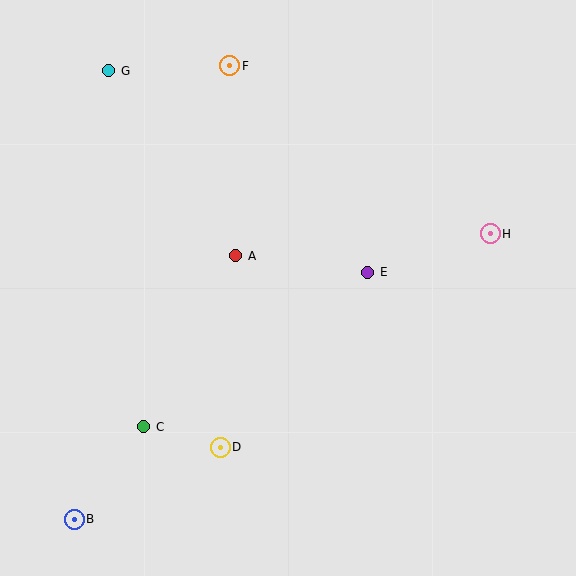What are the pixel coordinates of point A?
Point A is at (236, 256).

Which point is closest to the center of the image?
Point A at (236, 256) is closest to the center.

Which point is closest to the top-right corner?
Point H is closest to the top-right corner.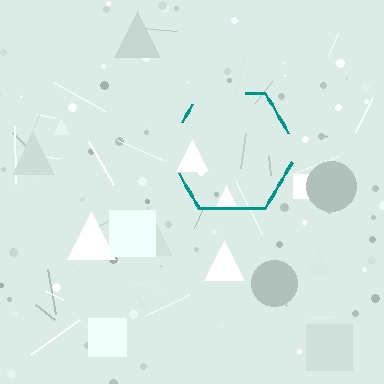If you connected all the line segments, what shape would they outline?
They would outline a hexagon.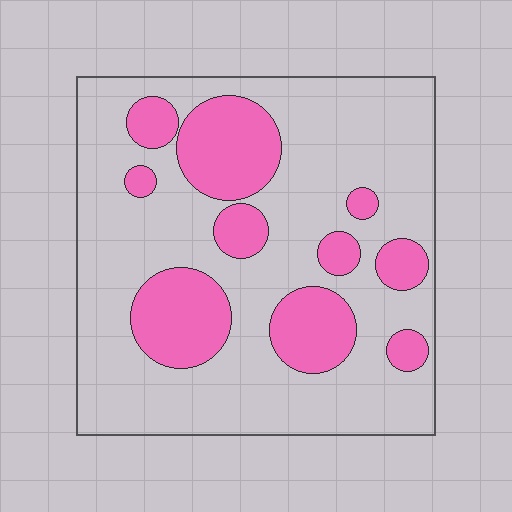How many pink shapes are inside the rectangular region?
10.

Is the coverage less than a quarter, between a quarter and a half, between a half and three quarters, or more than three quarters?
Between a quarter and a half.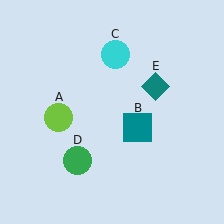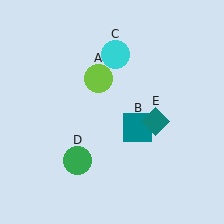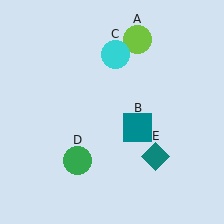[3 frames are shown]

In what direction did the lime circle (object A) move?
The lime circle (object A) moved up and to the right.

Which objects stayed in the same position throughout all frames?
Teal square (object B) and cyan circle (object C) and green circle (object D) remained stationary.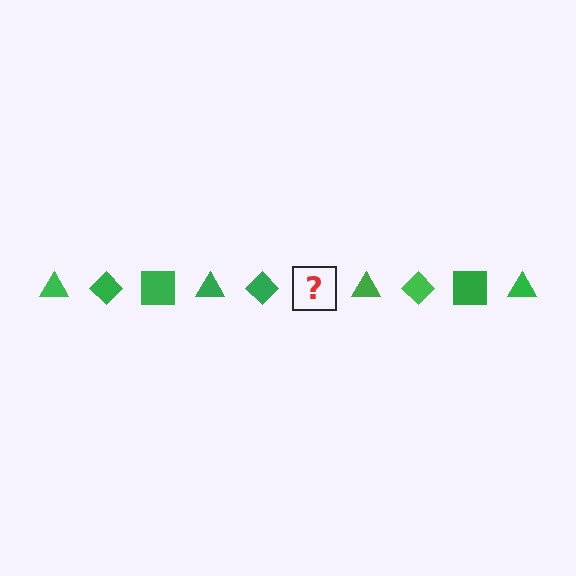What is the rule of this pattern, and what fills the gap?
The rule is that the pattern cycles through triangle, diamond, square shapes in green. The gap should be filled with a green square.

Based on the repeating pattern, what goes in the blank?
The blank should be a green square.